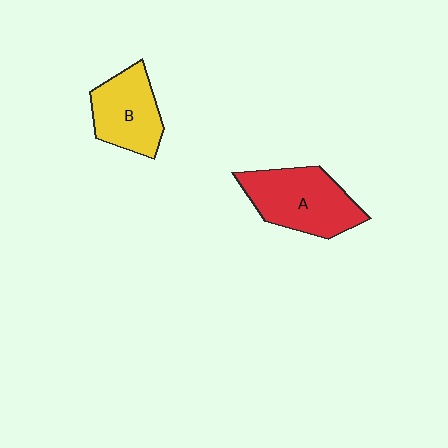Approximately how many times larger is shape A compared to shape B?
Approximately 1.3 times.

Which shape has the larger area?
Shape A (red).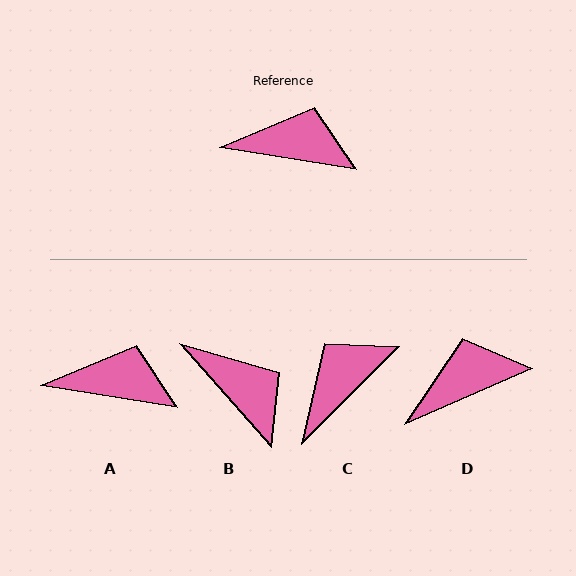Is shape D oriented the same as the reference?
No, it is off by about 33 degrees.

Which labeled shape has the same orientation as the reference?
A.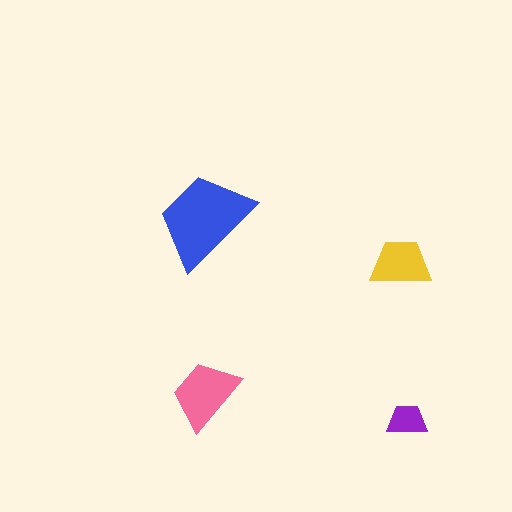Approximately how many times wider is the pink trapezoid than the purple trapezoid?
About 2 times wider.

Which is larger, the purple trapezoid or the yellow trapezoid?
The yellow one.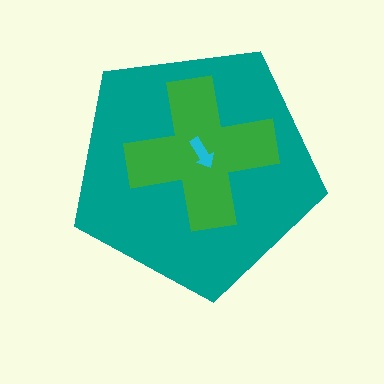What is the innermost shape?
The cyan arrow.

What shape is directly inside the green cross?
The cyan arrow.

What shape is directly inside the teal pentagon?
The green cross.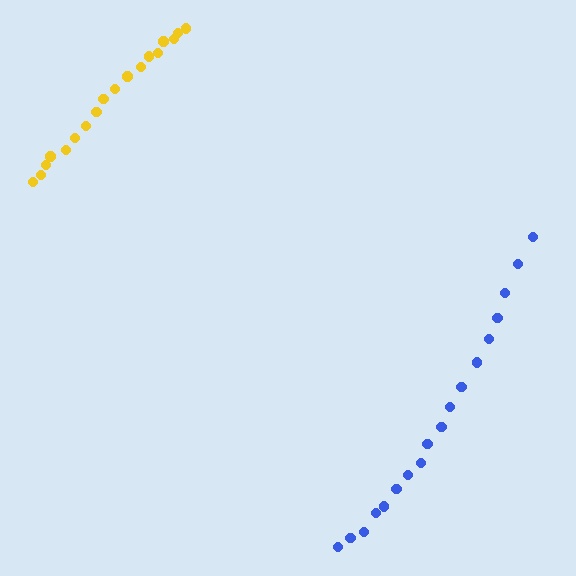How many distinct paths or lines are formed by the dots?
There are 2 distinct paths.